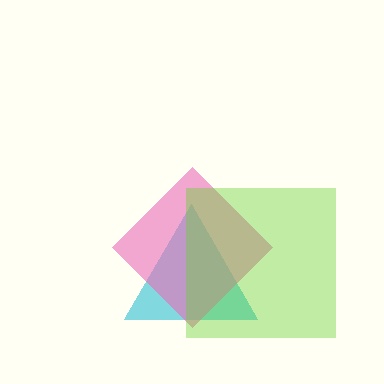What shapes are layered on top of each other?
The layered shapes are: a cyan triangle, a pink diamond, a lime square.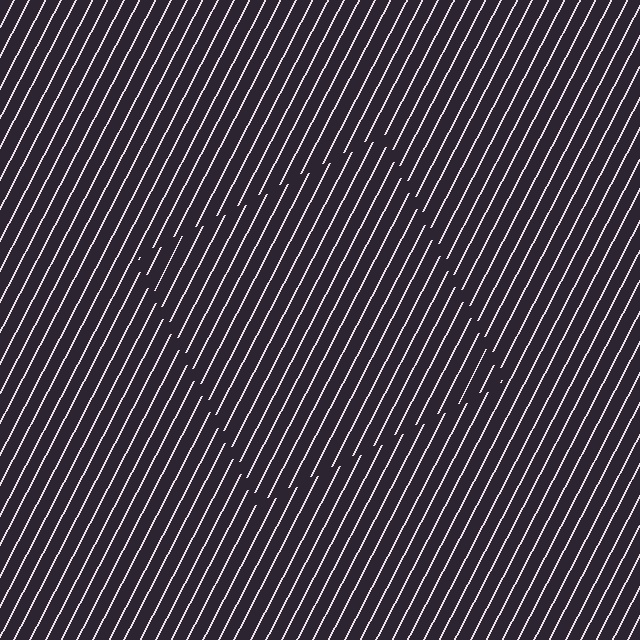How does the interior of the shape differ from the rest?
The interior of the shape contains the same grating, shifted by half a period — the contour is defined by the phase discontinuity where line-ends from the inner and outer gratings abut.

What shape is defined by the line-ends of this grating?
An illusory square. The interior of the shape contains the same grating, shifted by half a period — the contour is defined by the phase discontinuity where line-ends from the inner and outer gratings abut.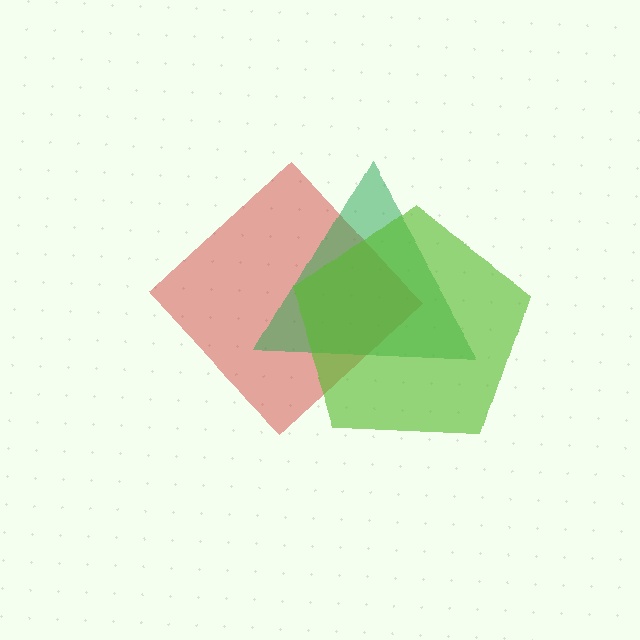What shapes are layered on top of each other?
The layered shapes are: a red diamond, a green triangle, a lime pentagon.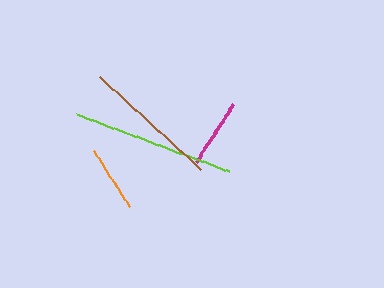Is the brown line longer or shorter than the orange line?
The brown line is longer than the orange line.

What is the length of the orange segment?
The orange segment is approximately 66 pixels long.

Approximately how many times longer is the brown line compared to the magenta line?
The brown line is approximately 2.0 times the length of the magenta line.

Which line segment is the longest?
The lime line is the longest at approximately 164 pixels.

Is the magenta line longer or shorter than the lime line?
The lime line is longer than the magenta line.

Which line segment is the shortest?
The orange line is the shortest at approximately 66 pixels.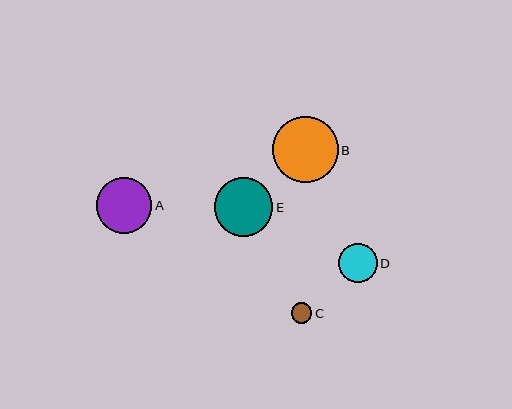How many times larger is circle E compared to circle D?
Circle E is approximately 1.5 times the size of circle D.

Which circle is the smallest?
Circle C is the smallest with a size of approximately 20 pixels.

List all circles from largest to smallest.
From largest to smallest: B, E, A, D, C.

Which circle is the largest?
Circle B is the largest with a size of approximately 65 pixels.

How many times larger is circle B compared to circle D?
Circle B is approximately 1.7 times the size of circle D.